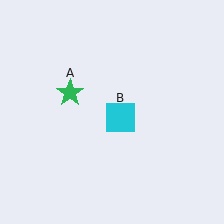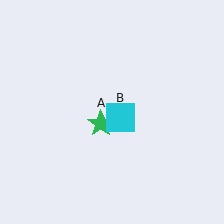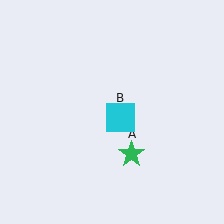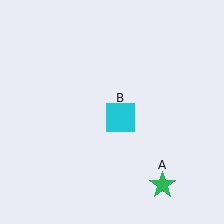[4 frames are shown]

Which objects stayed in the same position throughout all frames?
Cyan square (object B) remained stationary.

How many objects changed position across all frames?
1 object changed position: green star (object A).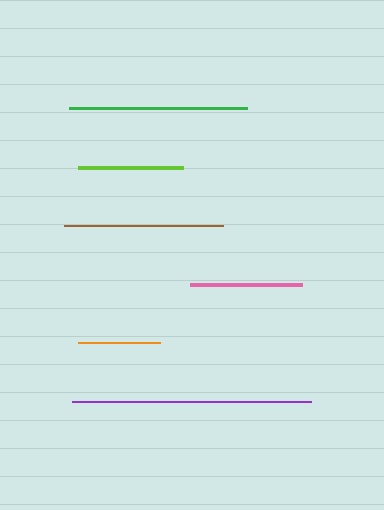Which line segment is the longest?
The purple line is the longest at approximately 239 pixels.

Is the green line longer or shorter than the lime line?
The green line is longer than the lime line.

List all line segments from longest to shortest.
From longest to shortest: purple, green, brown, pink, lime, orange.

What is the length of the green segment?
The green segment is approximately 177 pixels long.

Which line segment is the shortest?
The orange line is the shortest at approximately 82 pixels.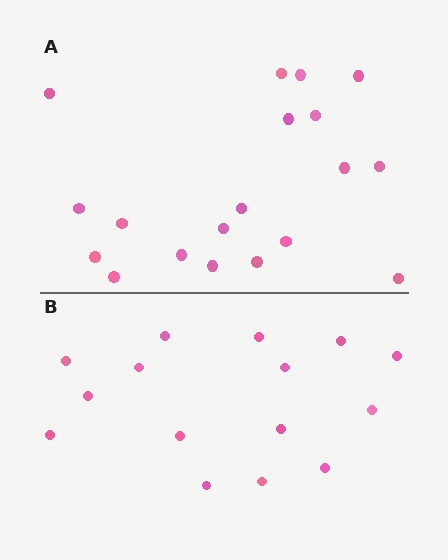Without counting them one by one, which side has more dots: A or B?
Region A (the top region) has more dots.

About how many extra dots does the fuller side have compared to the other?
Region A has about 4 more dots than region B.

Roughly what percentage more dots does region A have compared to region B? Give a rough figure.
About 25% more.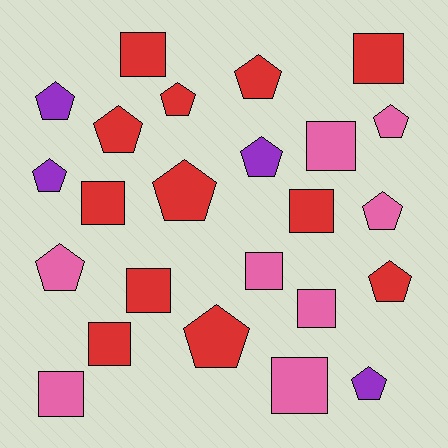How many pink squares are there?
There are 5 pink squares.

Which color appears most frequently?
Red, with 12 objects.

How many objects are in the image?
There are 24 objects.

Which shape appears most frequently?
Pentagon, with 13 objects.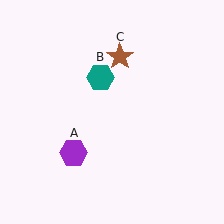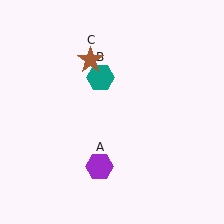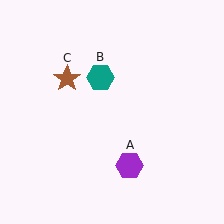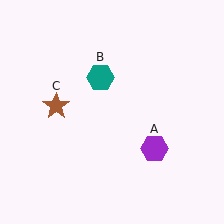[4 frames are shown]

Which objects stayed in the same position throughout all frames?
Teal hexagon (object B) remained stationary.